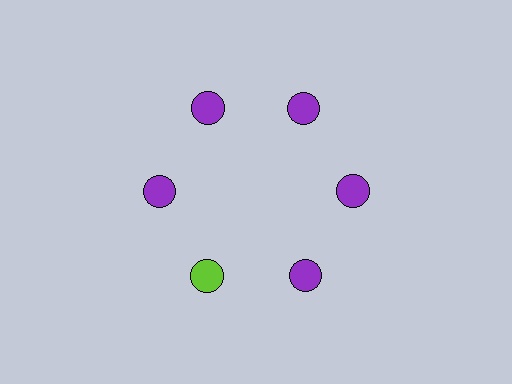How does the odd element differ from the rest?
It has a different color: lime instead of purple.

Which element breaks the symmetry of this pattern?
The lime circle at roughly the 7 o'clock position breaks the symmetry. All other shapes are purple circles.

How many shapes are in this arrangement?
There are 6 shapes arranged in a ring pattern.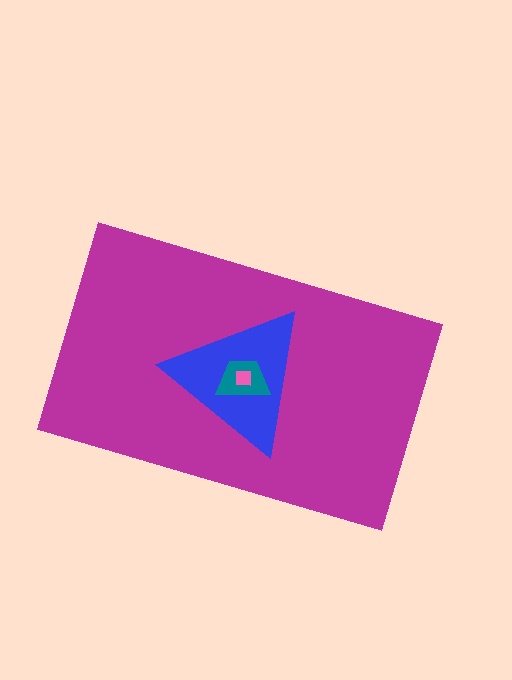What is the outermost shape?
The magenta rectangle.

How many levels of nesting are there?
4.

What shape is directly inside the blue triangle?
The teal trapezoid.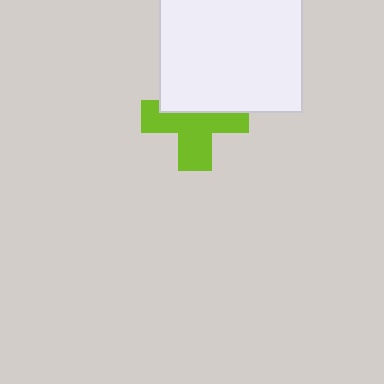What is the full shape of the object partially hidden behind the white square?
The partially hidden object is a lime cross.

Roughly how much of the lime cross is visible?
About half of it is visible (roughly 59%).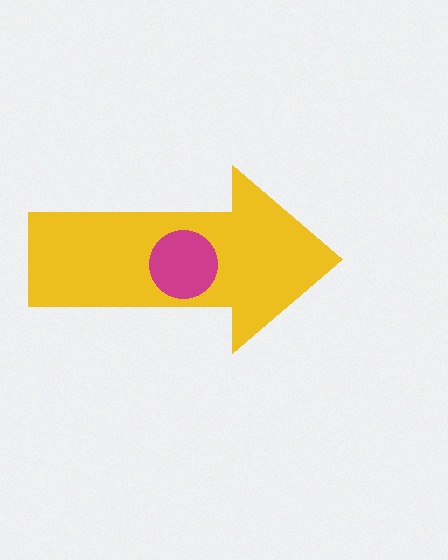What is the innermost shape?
The magenta circle.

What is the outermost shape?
The yellow arrow.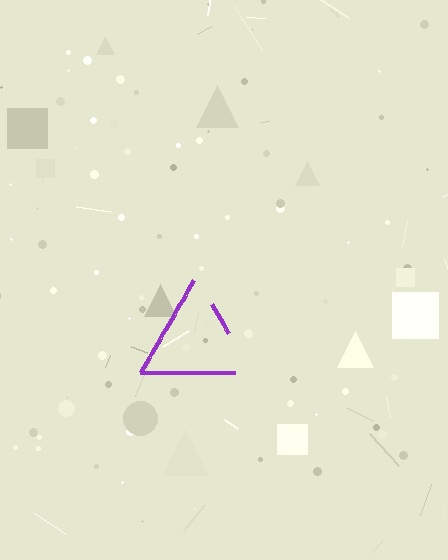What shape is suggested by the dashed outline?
The dashed outline suggests a triangle.